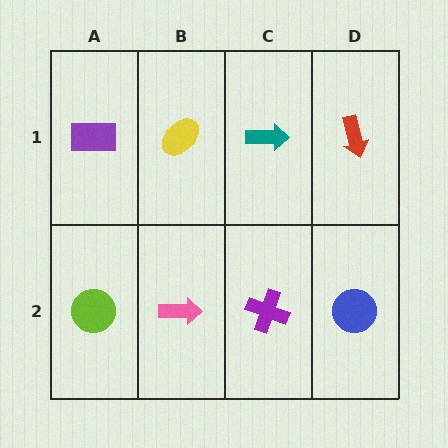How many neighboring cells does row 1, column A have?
2.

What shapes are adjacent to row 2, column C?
A teal arrow (row 1, column C), a pink arrow (row 2, column B), a blue circle (row 2, column D).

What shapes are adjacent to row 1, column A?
A lime circle (row 2, column A), a yellow ellipse (row 1, column B).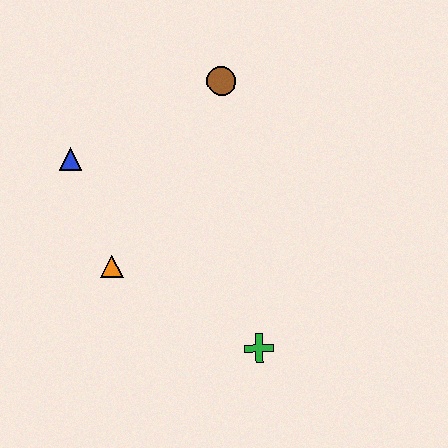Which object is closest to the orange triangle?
The blue triangle is closest to the orange triangle.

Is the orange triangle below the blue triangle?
Yes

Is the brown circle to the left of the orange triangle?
No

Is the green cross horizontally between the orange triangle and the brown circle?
No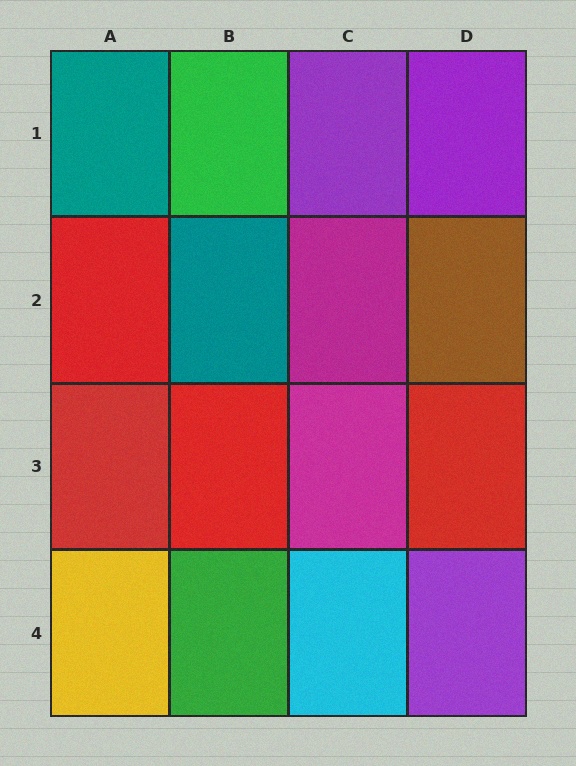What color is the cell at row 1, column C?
Purple.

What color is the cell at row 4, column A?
Yellow.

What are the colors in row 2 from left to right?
Red, teal, magenta, brown.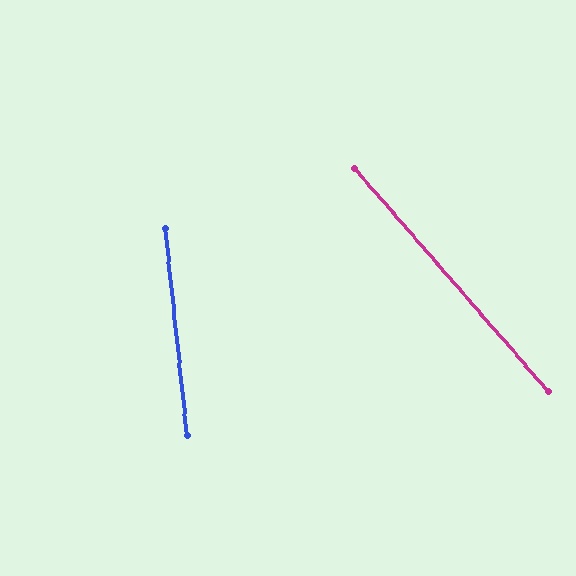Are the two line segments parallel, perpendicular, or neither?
Neither parallel nor perpendicular — they differ by about 35°.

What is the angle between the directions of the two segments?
Approximately 35 degrees.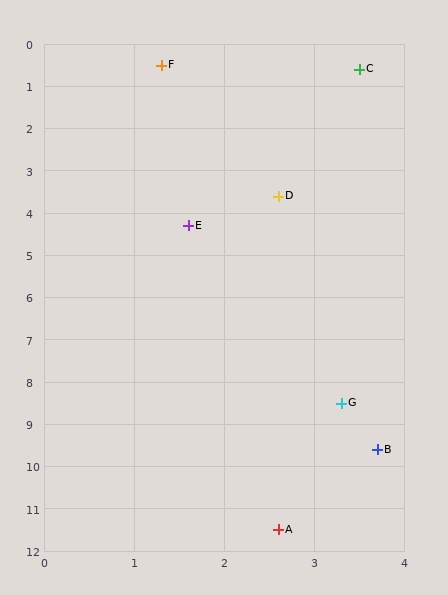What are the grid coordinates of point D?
Point D is at approximately (2.6, 3.6).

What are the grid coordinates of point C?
Point C is at approximately (3.5, 0.6).